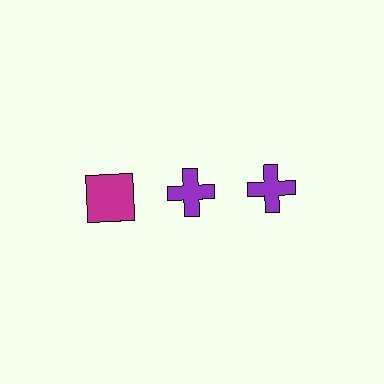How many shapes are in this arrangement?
There are 3 shapes arranged in a grid pattern.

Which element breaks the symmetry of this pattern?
The magenta square in the top row, leftmost column breaks the symmetry. All other shapes are purple crosses.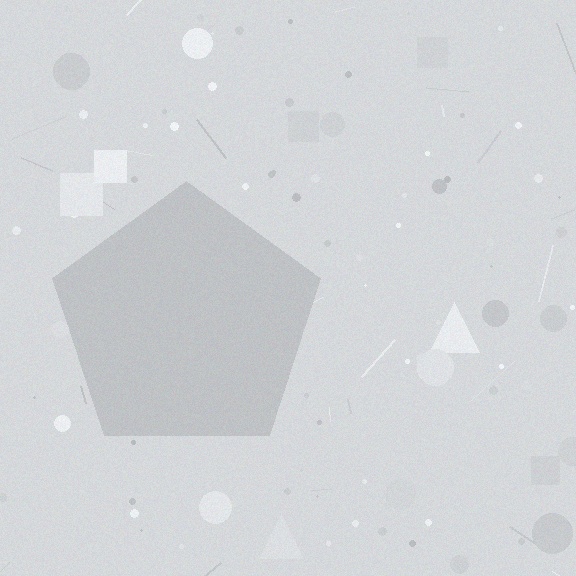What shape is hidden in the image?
A pentagon is hidden in the image.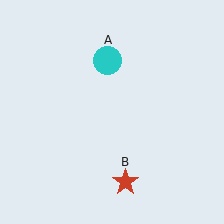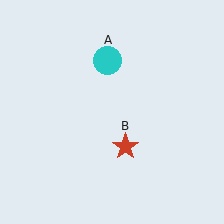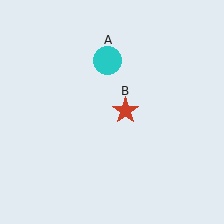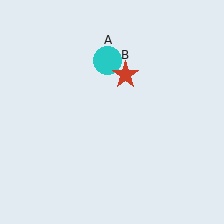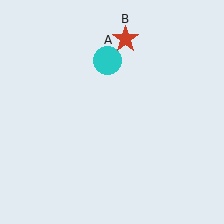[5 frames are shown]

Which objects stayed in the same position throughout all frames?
Cyan circle (object A) remained stationary.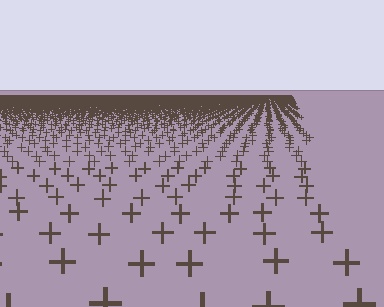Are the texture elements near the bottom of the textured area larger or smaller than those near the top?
Larger. Near the bottom, elements are closer to the viewer and appear at a bigger on-screen size.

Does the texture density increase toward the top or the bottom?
Density increases toward the top.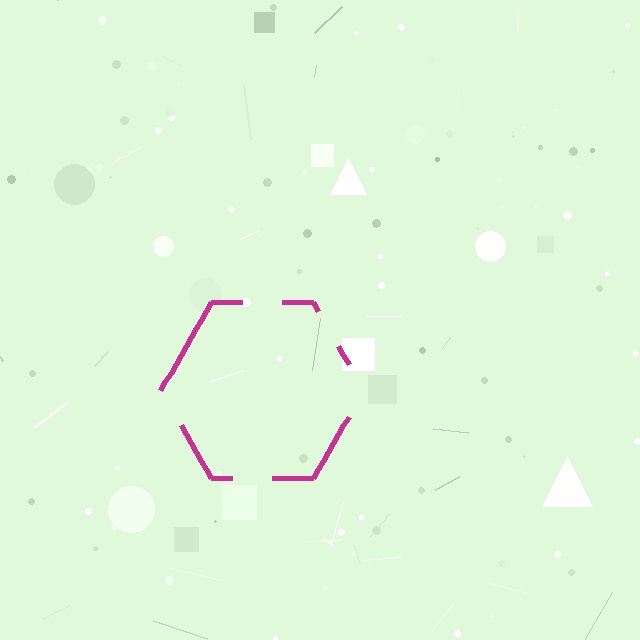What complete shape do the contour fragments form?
The contour fragments form a hexagon.